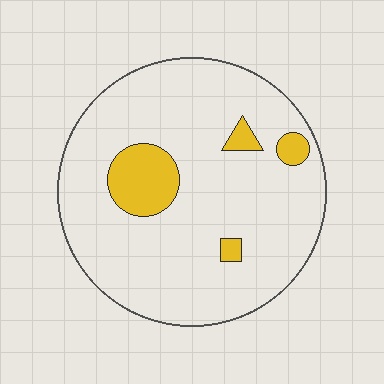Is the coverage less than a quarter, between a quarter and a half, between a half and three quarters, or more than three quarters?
Less than a quarter.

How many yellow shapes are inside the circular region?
4.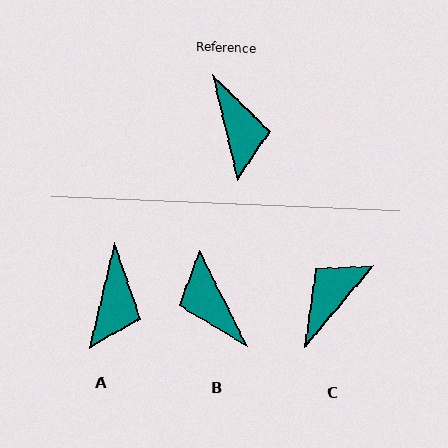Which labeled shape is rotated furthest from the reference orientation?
B, about 167 degrees away.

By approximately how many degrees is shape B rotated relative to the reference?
Approximately 167 degrees clockwise.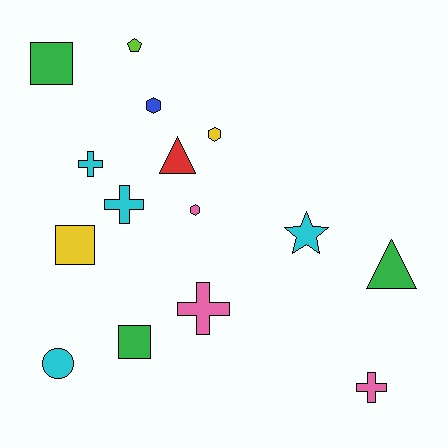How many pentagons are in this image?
There is 1 pentagon.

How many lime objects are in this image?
There is 1 lime object.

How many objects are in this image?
There are 15 objects.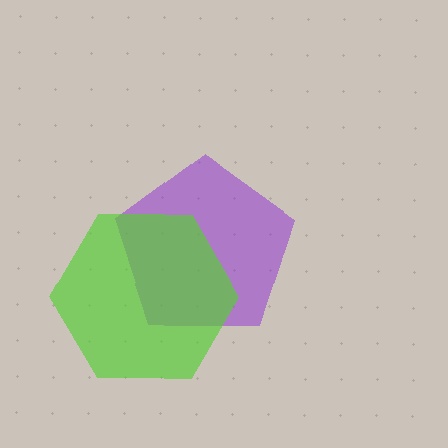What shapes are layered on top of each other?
The layered shapes are: a purple pentagon, a lime hexagon.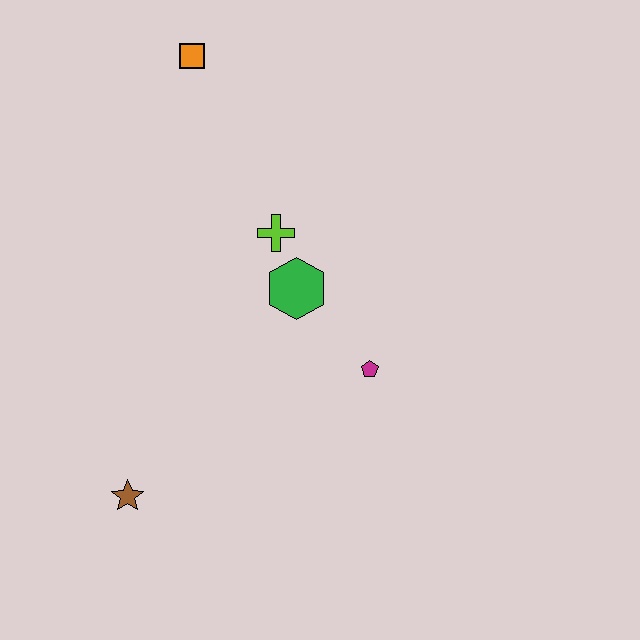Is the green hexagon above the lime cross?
No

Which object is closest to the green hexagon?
The lime cross is closest to the green hexagon.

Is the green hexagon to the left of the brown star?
No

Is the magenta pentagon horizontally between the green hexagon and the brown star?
No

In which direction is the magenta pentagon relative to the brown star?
The magenta pentagon is to the right of the brown star.